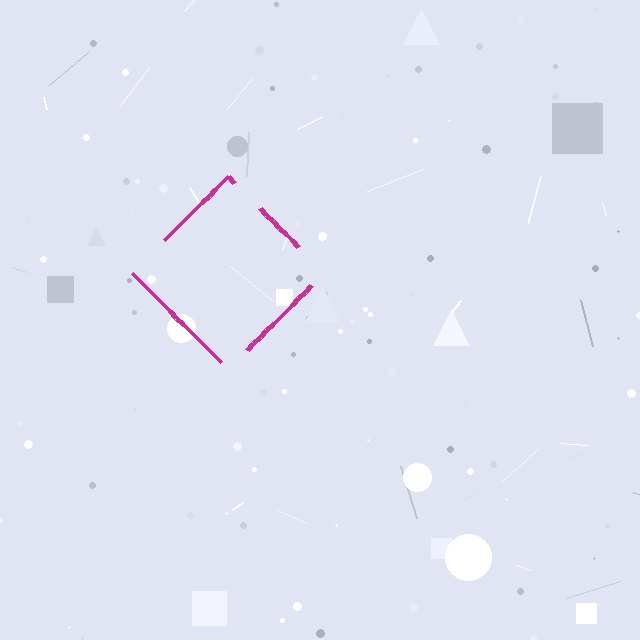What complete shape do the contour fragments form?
The contour fragments form a diamond.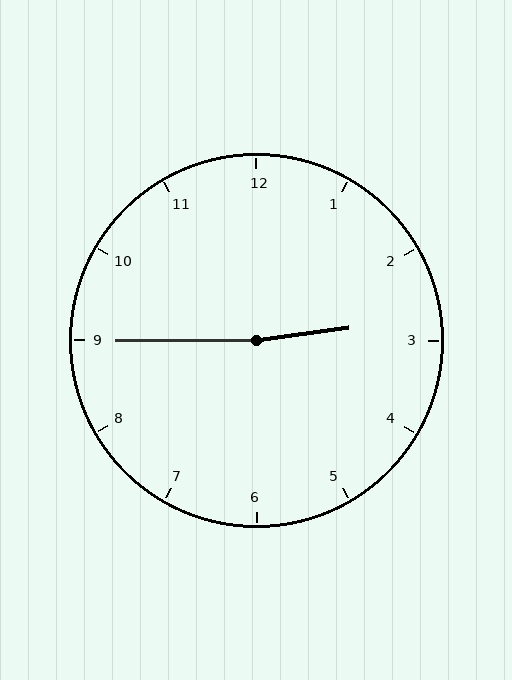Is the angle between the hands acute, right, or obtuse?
It is obtuse.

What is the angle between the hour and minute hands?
Approximately 172 degrees.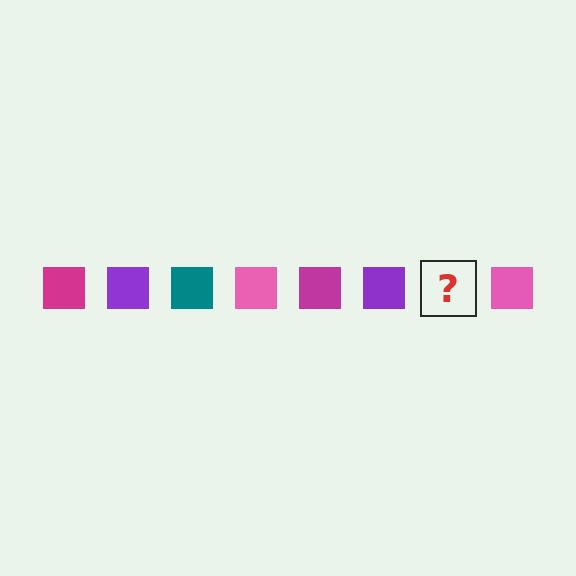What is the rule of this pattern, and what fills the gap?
The rule is that the pattern cycles through magenta, purple, teal, pink squares. The gap should be filled with a teal square.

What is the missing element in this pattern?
The missing element is a teal square.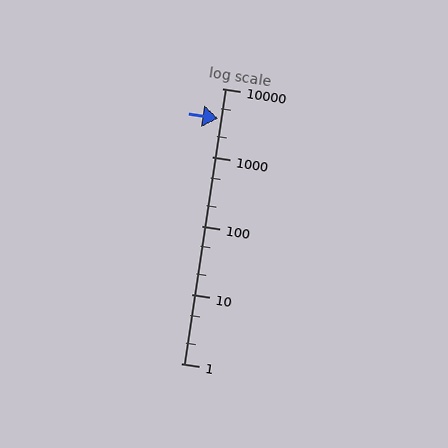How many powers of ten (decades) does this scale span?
The scale spans 4 decades, from 1 to 10000.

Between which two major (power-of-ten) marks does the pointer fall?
The pointer is between 1000 and 10000.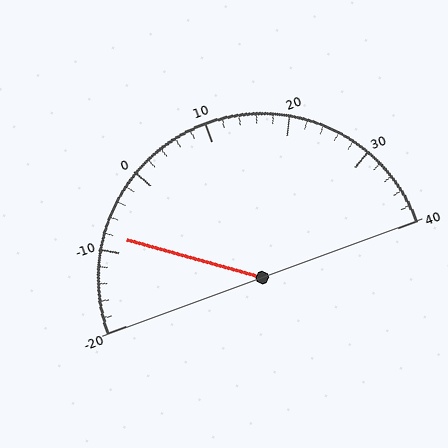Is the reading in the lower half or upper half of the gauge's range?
The reading is in the lower half of the range (-20 to 40).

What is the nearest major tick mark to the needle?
The nearest major tick mark is -10.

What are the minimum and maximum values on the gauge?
The gauge ranges from -20 to 40.